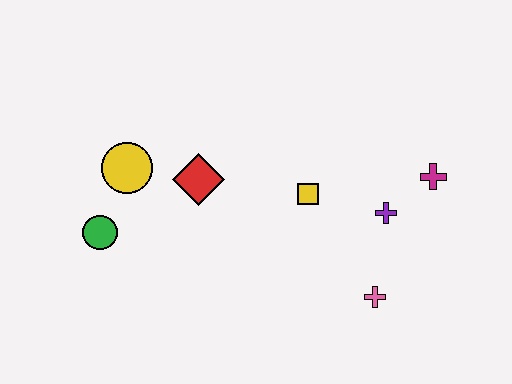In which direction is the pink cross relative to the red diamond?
The pink cross is to the right of the red diamond.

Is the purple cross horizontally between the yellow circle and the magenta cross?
Yes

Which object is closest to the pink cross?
The purple cross is closest to the pink cross.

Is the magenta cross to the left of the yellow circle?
No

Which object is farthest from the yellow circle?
The magenta cross is farthest from the yellow circle.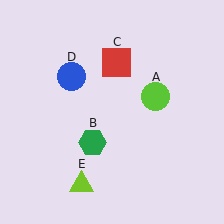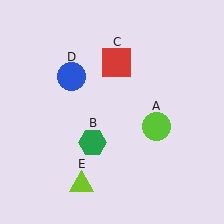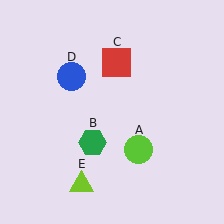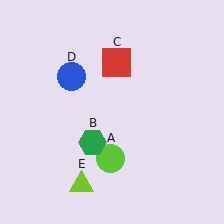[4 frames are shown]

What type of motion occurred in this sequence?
The lime circle (object A) rotated clockwise around the center of the scene.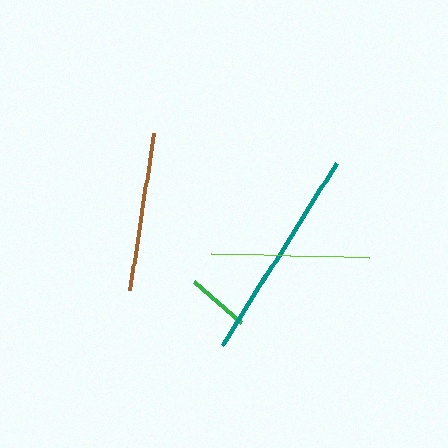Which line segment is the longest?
The teal line is the longest at approximately 214 pixels.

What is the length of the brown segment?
The brown segment is approximately 159 pixels long.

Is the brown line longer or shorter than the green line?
The brown line is longer than the green line.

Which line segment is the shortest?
The green line is the shortest at approximately 63 pixels.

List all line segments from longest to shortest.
From longest to shortest: teal, brown, lime, green.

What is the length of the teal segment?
The teal segment is approximately 214 pixels long.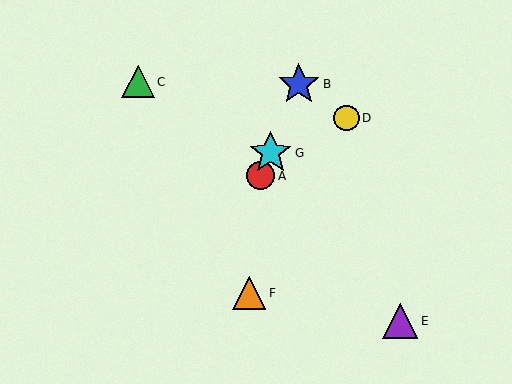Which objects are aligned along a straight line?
Objects A, B, G are aligned along a straight line.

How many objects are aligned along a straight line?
3 objects (A, B, G) are aligned along a straight line.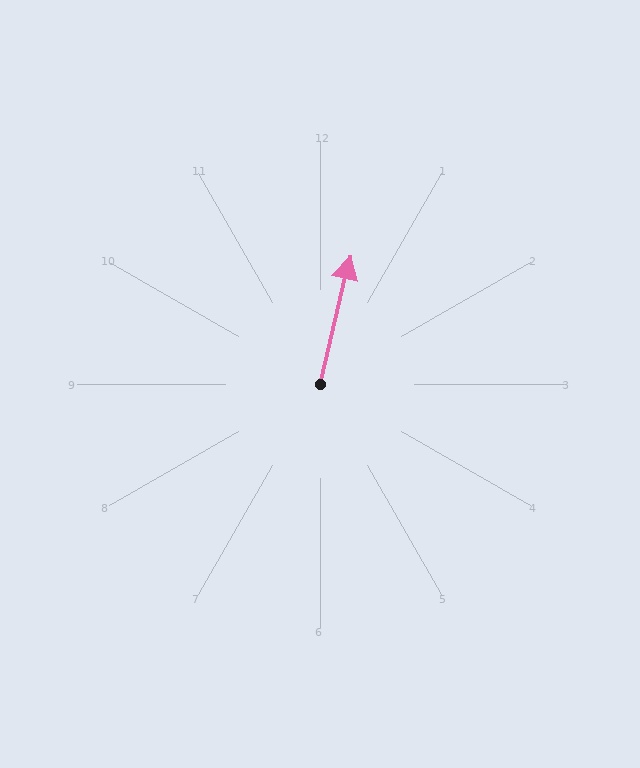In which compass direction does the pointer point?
North.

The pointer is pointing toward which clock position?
Roughly 12 o'clock.